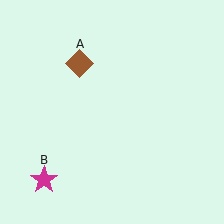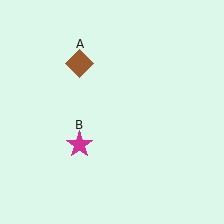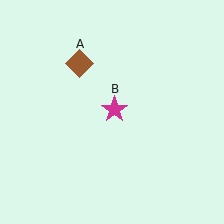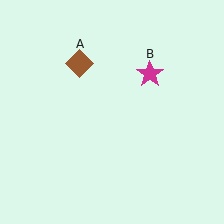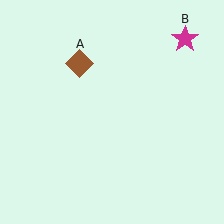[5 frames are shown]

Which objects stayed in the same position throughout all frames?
Brown diamond (object A) remained stationary.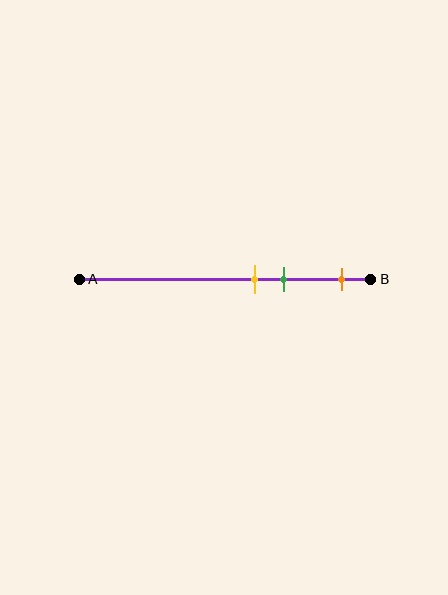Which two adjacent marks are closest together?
The yellow and green marks are the closest adjacent pair.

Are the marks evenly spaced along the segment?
No, the marks are not evenly spaced.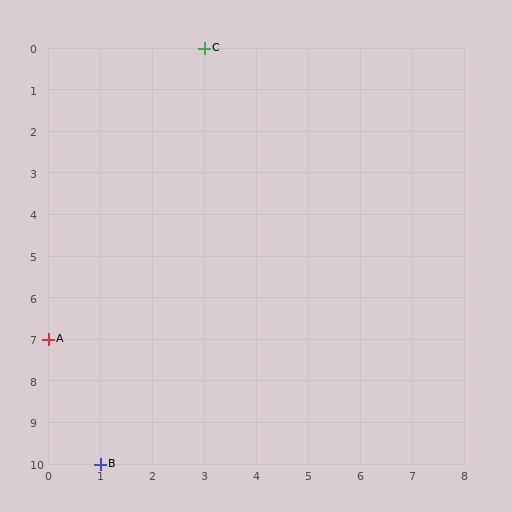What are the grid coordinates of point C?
Point C is at grid coordinates (3, 0).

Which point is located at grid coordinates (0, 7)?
Point A is at (0, 7).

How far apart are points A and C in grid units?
Points A and C are 3 columns and 7 rows apart (about 7.6 grid units diagonally).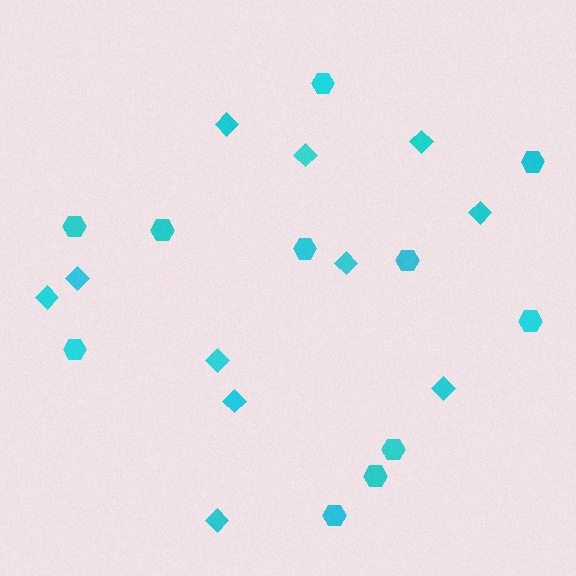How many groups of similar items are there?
There are 2 groups: one group of diamonds (11) and one group of hexagons (11).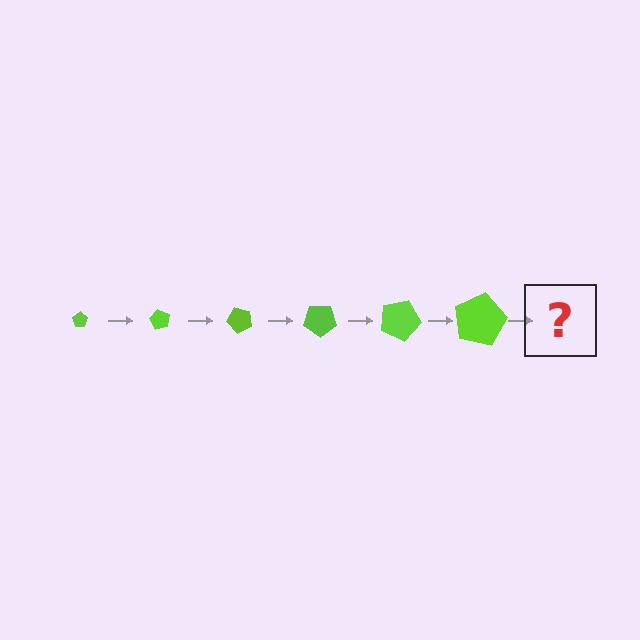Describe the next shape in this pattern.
It should be a pentagon, larger than the previous one and rotated 360 degrees from the start.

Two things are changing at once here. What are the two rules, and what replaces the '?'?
The two rules are that the pentagon grows larger each step and it rotates 60 degrees each step. The '?' should be a pentagon, larger than the previous one and rotated 360 degrees from the start.